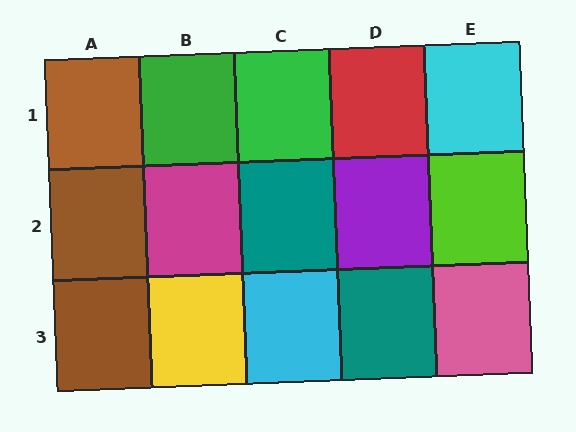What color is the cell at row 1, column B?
Green.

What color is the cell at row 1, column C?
Green.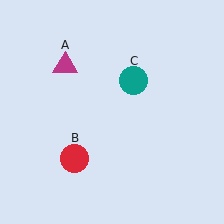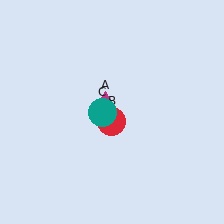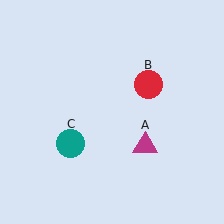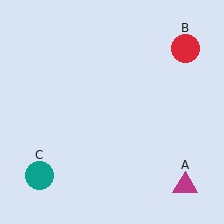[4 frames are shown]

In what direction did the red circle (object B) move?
The red circle (object B) moved up and to the right.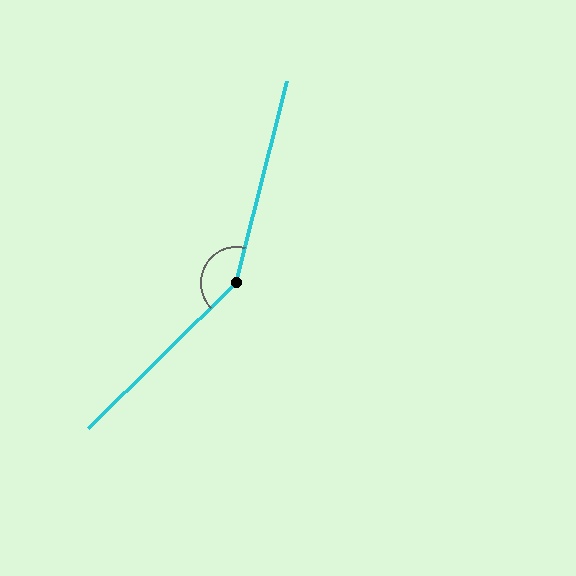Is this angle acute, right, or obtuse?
It is obtuse.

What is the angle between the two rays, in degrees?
Approximately 149 degrees.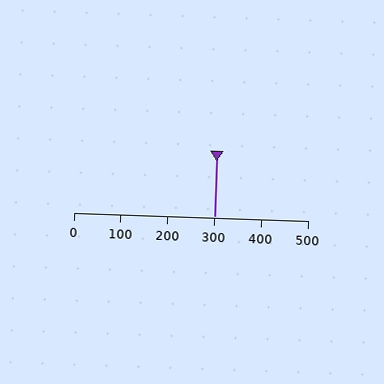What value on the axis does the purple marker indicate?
The marker indicates approximately 300.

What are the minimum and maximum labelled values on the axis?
The axis runs from 0 to 500.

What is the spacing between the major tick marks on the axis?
The major ticks are spaced 100 apart.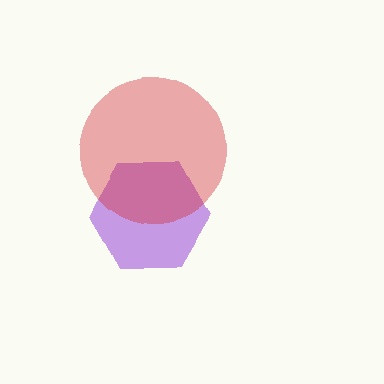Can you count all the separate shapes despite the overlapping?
Yes, there are 2 separate shapes.